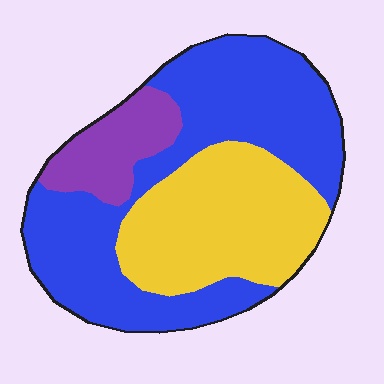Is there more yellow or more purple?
Yellow.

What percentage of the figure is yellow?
Yellow covers about 35% of the figure.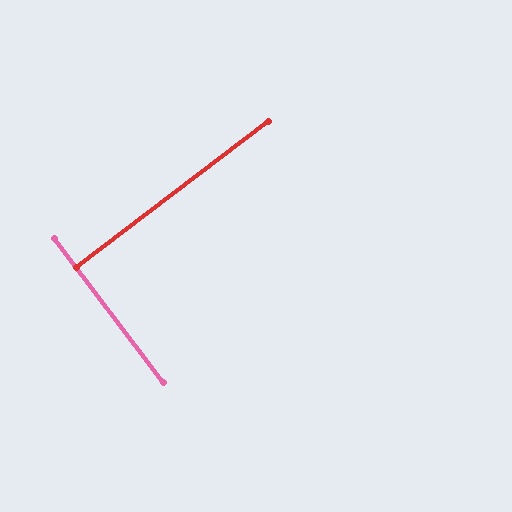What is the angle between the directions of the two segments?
Approximately 90 degrees.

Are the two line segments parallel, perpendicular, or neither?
Perpendicular — they meet at approximately 90°.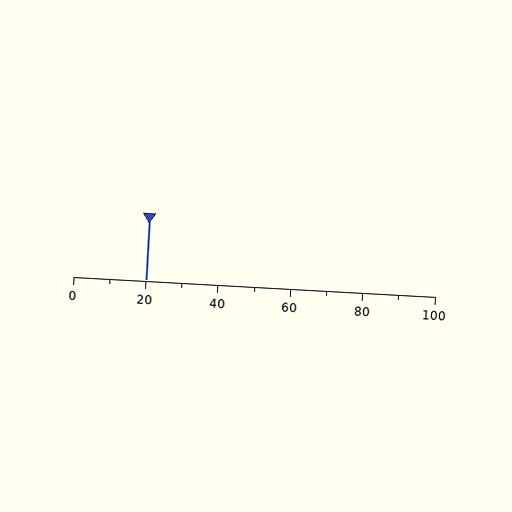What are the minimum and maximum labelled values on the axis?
The axis runs from 0 to 100.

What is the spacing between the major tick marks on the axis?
The major ticks are spaced 20 apart.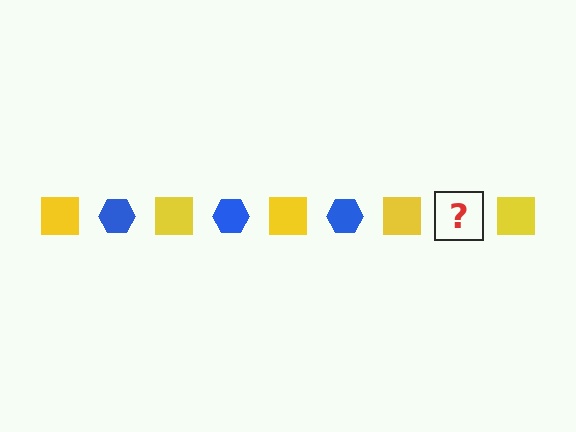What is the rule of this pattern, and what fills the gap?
The rule is that the pattern alternates between yellow square and blue hexagon. The gap should be filled with a blue hexagon.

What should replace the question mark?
The question mark should be replaced with a blue hexagon.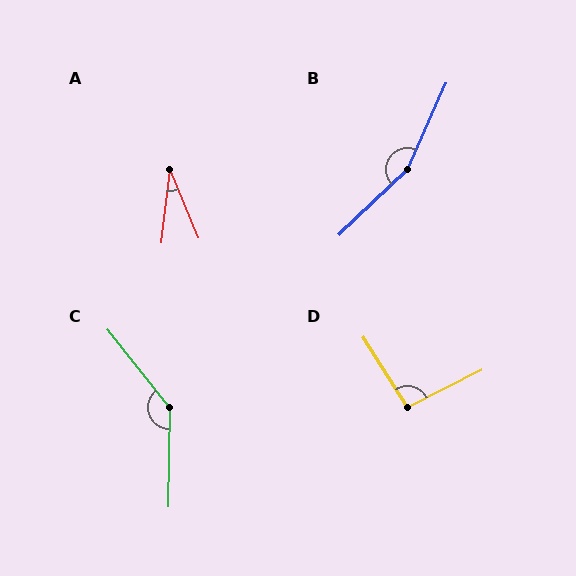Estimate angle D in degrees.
Approximately 96 degrees.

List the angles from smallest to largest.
A (30°), D (96°), C (141°), B (157°).